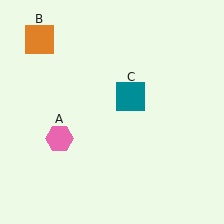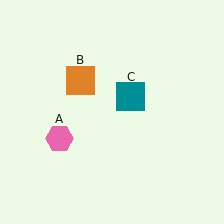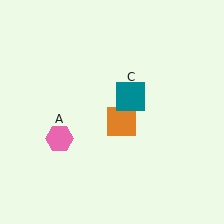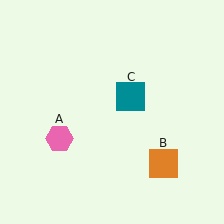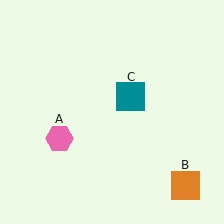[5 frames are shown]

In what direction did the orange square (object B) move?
The orange square (object B) moved down and to the right.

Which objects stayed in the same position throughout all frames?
Pink hexagon (object A) and teal square (object C) remained stationary.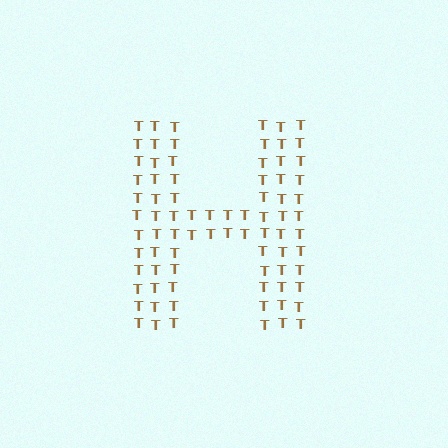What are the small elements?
The small elements are letter T's.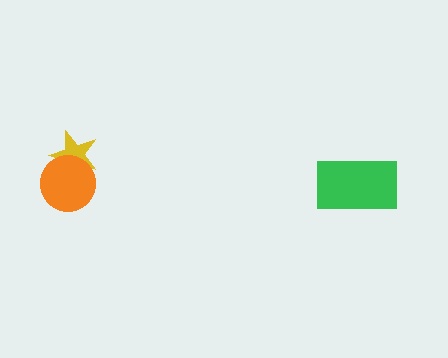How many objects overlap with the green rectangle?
0 objects overlap with the green rectangle.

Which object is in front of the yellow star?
The orange circle is in front of the yellow star.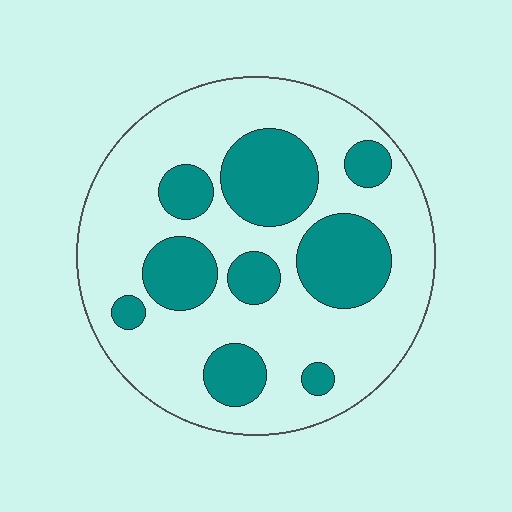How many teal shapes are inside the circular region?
9.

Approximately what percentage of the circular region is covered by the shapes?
Approximately 30%.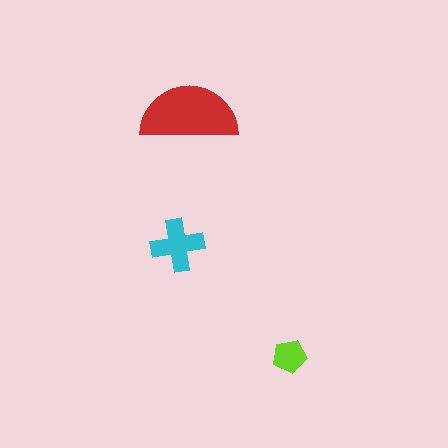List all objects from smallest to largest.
The lime pentagon, the cyan cross, the red semicircle.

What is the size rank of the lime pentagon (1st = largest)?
3rd.